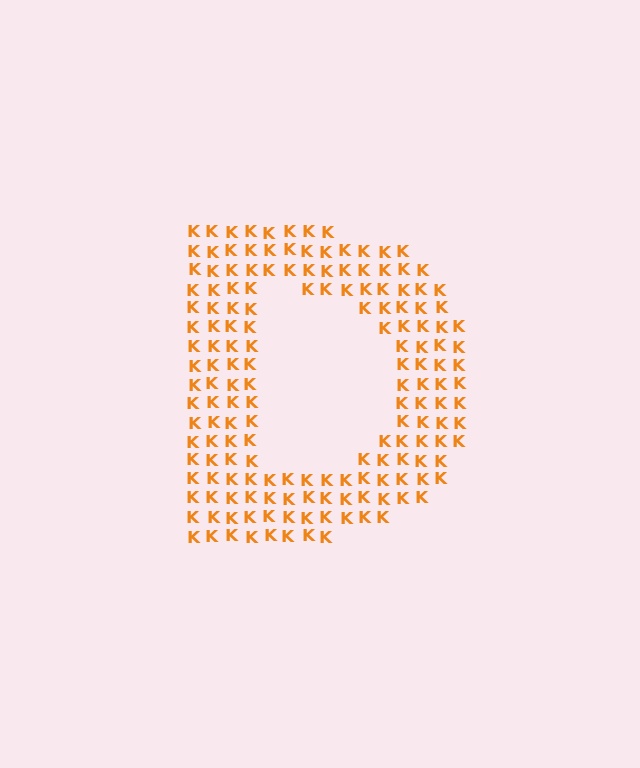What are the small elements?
The small elements are letter K's.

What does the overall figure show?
The overall figure shows the letter D.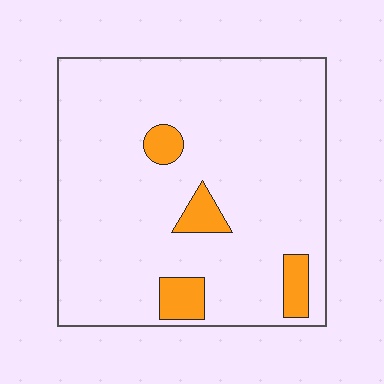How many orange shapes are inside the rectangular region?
4.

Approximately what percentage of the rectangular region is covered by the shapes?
Approximately 10%.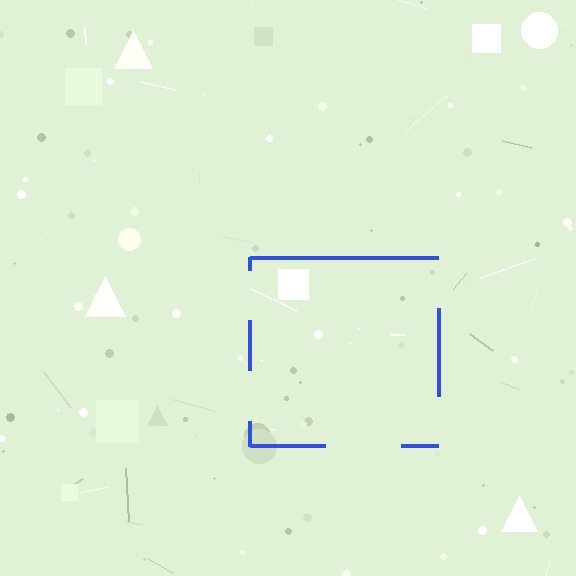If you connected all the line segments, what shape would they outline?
They would outline a square.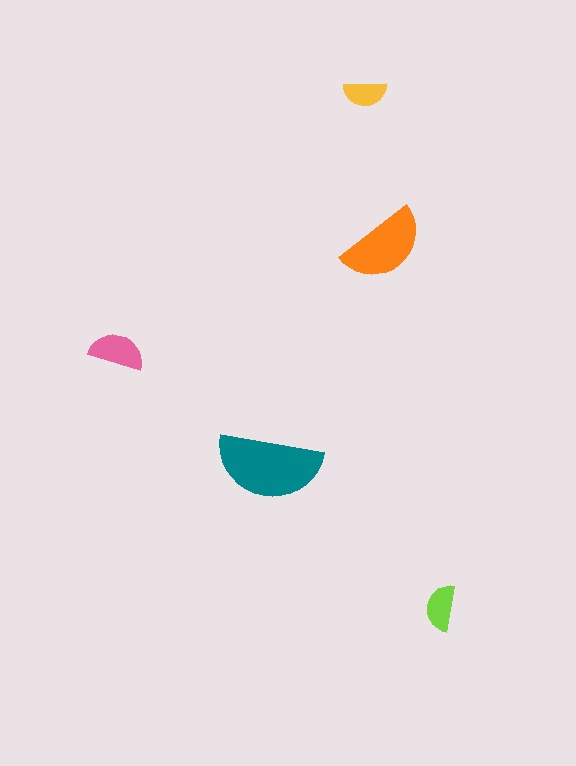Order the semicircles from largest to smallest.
the teal one, the orange one, the pink one, the lime one, the yellow one.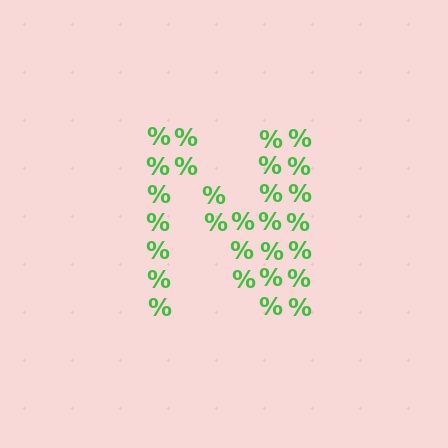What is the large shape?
The large shape is the letter N.